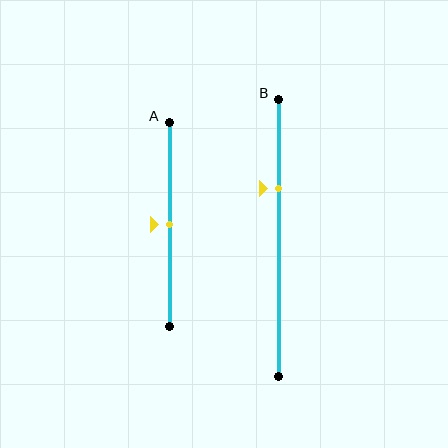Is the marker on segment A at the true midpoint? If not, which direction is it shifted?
Yes, the marker on segment A is at the true midpoint.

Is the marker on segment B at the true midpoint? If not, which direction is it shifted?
No, the marker on segment B is shifted upward by about 18% of the segment length.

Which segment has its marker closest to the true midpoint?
Segment A has its marker closest to the true midpoint.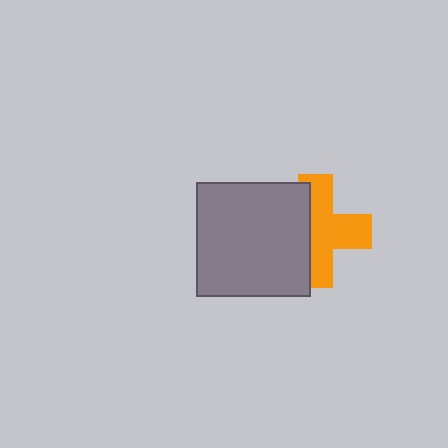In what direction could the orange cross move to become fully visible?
The orange cross could move right. That would shift it out from behind the gray square entirely.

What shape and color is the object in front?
The object in front is a gray square.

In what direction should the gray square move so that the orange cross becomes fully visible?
The gray square should move left. That is the shortest direction to clear the overlap and leave the orange cross fully visible.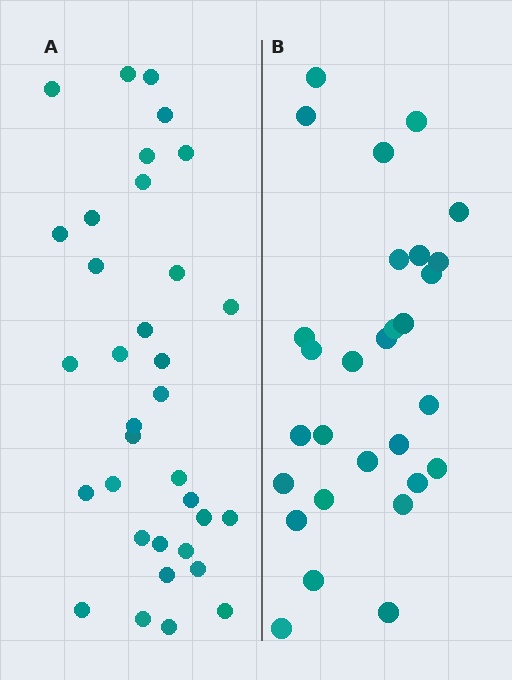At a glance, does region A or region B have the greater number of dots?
Region A (the left region) has more dots.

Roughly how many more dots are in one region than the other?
Region A has about 5 more dots than region B.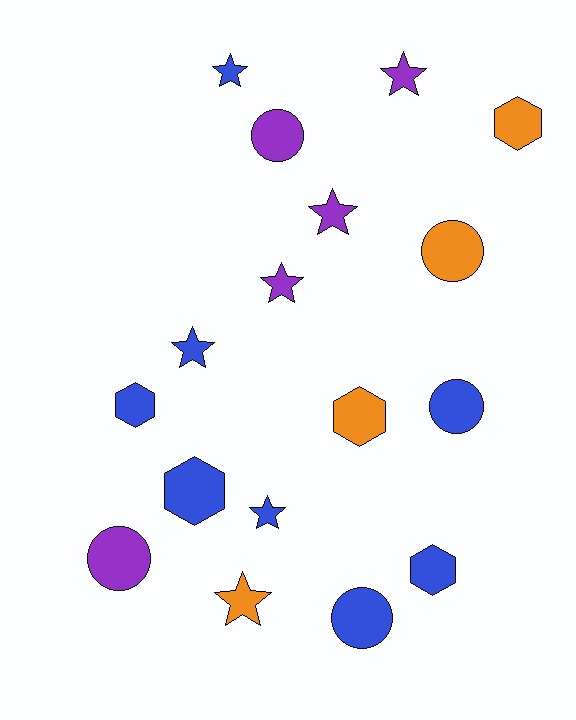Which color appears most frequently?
Blue, with 8 objects.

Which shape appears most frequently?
Star, with 7 objects.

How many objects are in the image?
There are 17 objects.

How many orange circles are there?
There is 1 orange circle.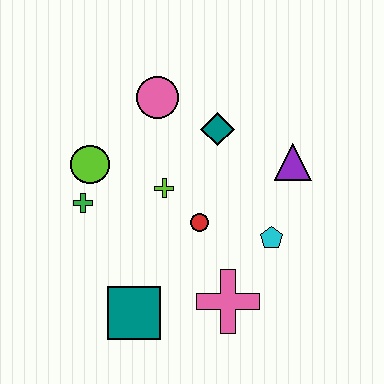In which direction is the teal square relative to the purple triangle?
The teal square is to the left of the purple triangle.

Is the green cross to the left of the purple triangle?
Yes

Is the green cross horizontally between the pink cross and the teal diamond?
No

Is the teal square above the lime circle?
No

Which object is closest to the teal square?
The pink cross is closest to the teal square.